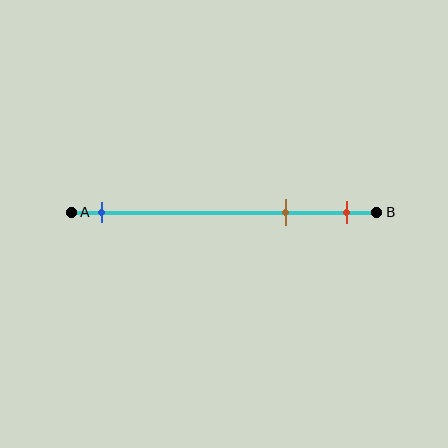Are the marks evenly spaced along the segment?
No, the marks are not evenly spaced.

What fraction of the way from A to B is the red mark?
The red mark is approximately 90% (0.9) of the way from A to B.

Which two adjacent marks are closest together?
The brown and red marks are the closest adjacent pair.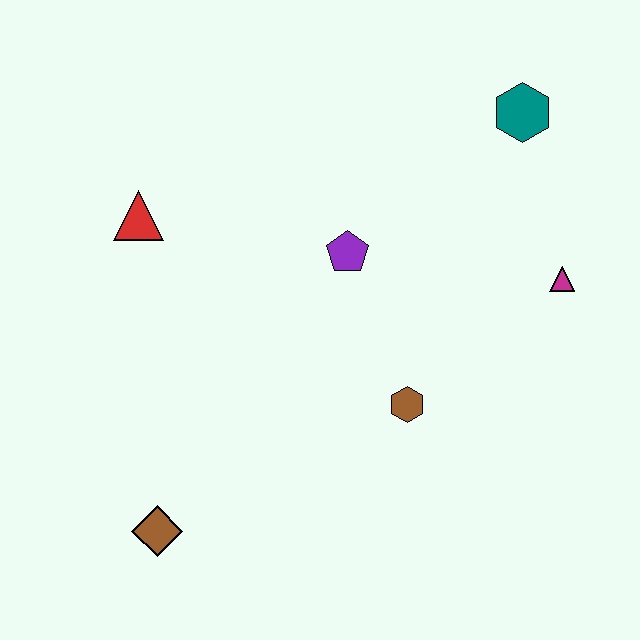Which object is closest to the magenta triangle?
The teal hexagon is closest to the magenta triangle.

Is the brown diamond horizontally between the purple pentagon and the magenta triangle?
No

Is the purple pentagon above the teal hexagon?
No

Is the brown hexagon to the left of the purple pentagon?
No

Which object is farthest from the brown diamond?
The teal hexagon is farthest from the brown diamond.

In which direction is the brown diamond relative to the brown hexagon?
The brown diamond is to the left of the brown hexagon.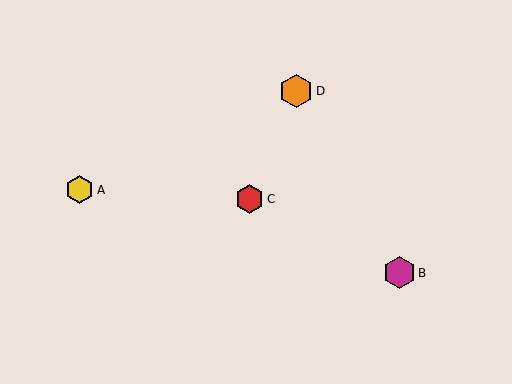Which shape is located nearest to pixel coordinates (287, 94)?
The orange hexagon (labeled D) at (296, 91) is nearest to that location.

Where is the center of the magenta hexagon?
The center of the magenta hexagon is at (399, 273).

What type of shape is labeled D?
Shape D is an orange hexagon.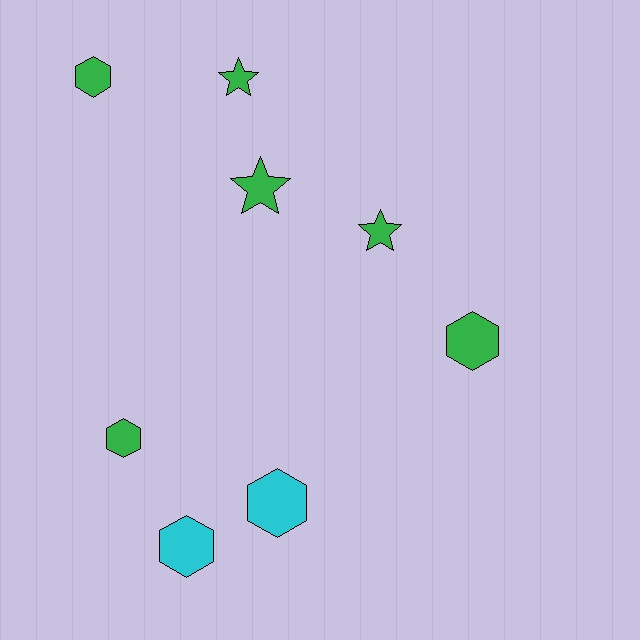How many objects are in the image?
There are 8 objects.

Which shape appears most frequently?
Hexagon, with 5 objects.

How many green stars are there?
There are 3 green stars.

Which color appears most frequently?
Green, with 6 objects.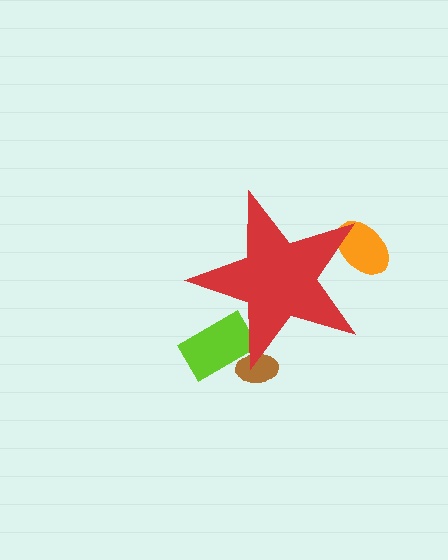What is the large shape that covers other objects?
A red star.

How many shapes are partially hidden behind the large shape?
3 shapes are partially hidden.